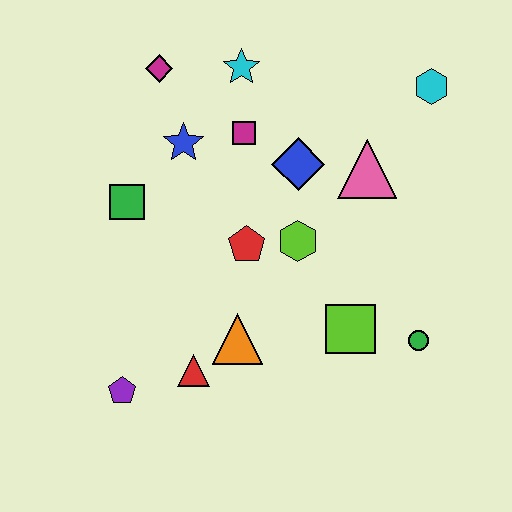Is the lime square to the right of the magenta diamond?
Yes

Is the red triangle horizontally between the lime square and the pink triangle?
No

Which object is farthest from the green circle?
The magenta diamond is farthest from the green circle.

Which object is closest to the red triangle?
The orange triangle is closest to the red triangle.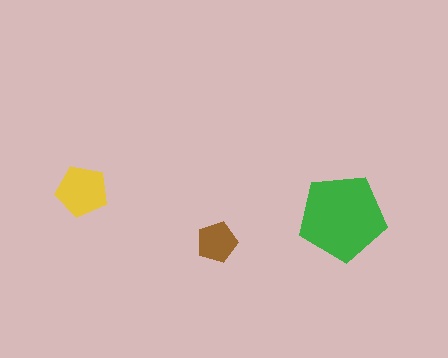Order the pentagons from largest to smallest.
the green one, the yellow one, the brown one.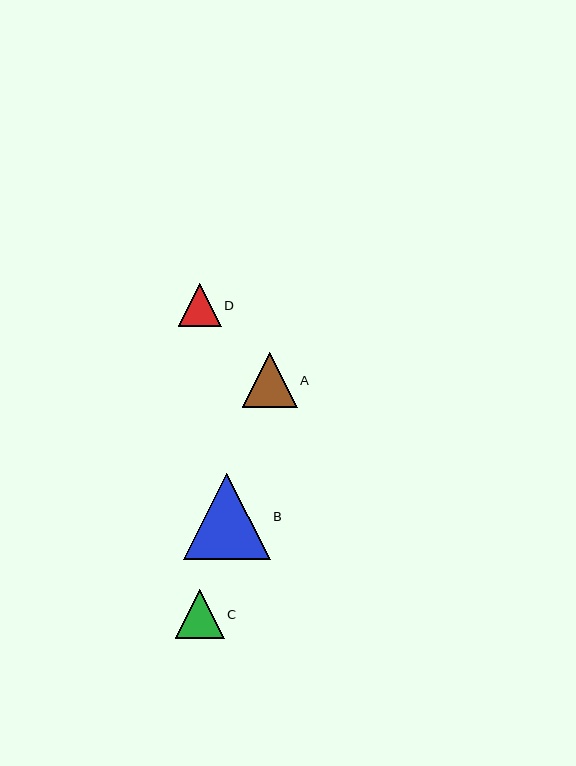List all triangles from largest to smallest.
From largest to smallest: B, A, C, D.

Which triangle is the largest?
Triangle B is the largest with a size of approximately 87 pixels.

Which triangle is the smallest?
Triangle D is the smallest with a size of approximately 43 pixels.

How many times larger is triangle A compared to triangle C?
Triangle A is approximately 1.1 times the size of triangle C.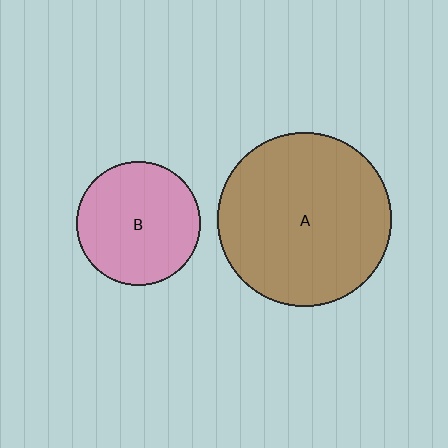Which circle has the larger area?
Circle A (brown).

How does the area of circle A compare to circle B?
Approximately 2.0 times.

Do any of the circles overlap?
No, none of the circles overlap.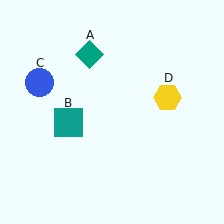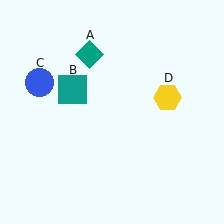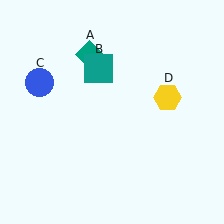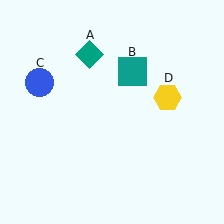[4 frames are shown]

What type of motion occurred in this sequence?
The teal square (object B) rotated clockwise around the center of the scene.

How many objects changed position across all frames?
1 object changed position: teal square (object B).